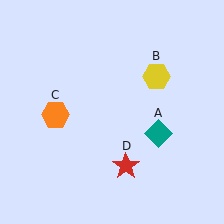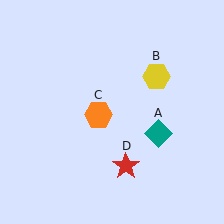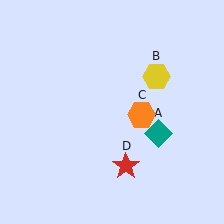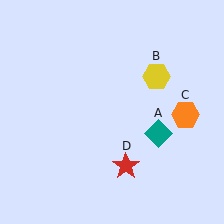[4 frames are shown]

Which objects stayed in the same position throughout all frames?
Teal diamond (object A) and yellow hexagon (object B) and red star (object D) remained stationary.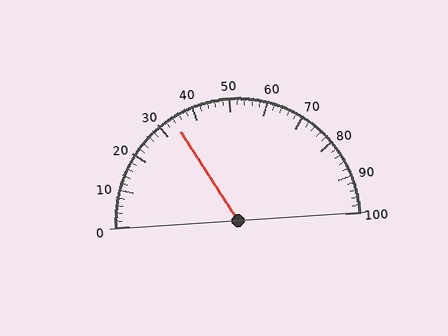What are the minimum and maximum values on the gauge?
The gauge ranges from 0 to 100.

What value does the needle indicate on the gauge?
The needle indicates approximately 34.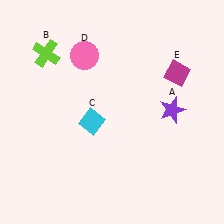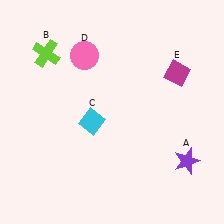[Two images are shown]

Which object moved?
The purple star (A) moved down.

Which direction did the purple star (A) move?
The purple star (A) moved down.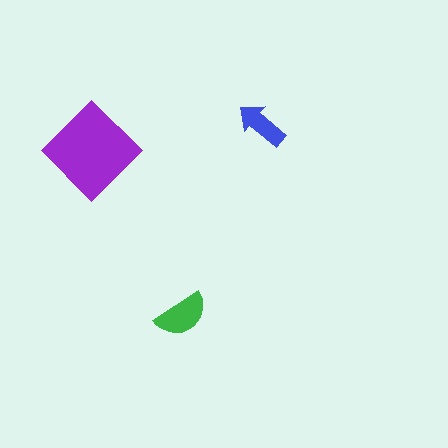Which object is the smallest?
The blue arrow.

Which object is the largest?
The purple diamond.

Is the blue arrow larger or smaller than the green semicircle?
Smaller.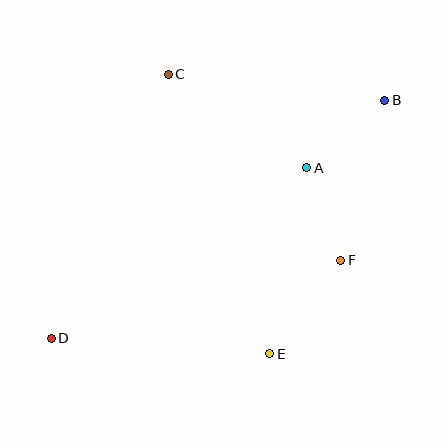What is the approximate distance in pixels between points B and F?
The distance between B and F is approximately 166 pixels.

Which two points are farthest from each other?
Points B and D are farthest from each other.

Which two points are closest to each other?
Points A and F are closest to each other.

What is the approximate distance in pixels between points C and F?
The distance between C and F is approximately 253 pixels.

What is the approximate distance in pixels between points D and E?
The distance between D and E is approximately 219 pixels.